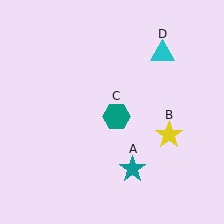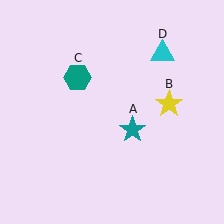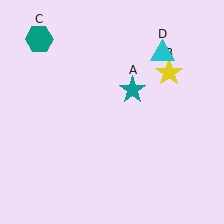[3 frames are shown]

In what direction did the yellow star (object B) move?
The yellow star (object B) moved up.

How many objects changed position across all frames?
3 objects changed position: teal star (object A), yellow star (object B), teal hexagon (object C).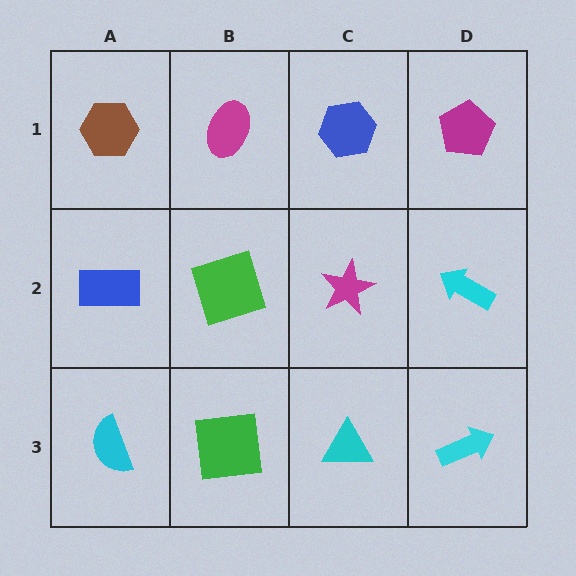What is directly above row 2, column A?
A brown hexagon.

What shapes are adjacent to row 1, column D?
A cyan arrow (row 2, column D), a blue hexagon (row 1, column C).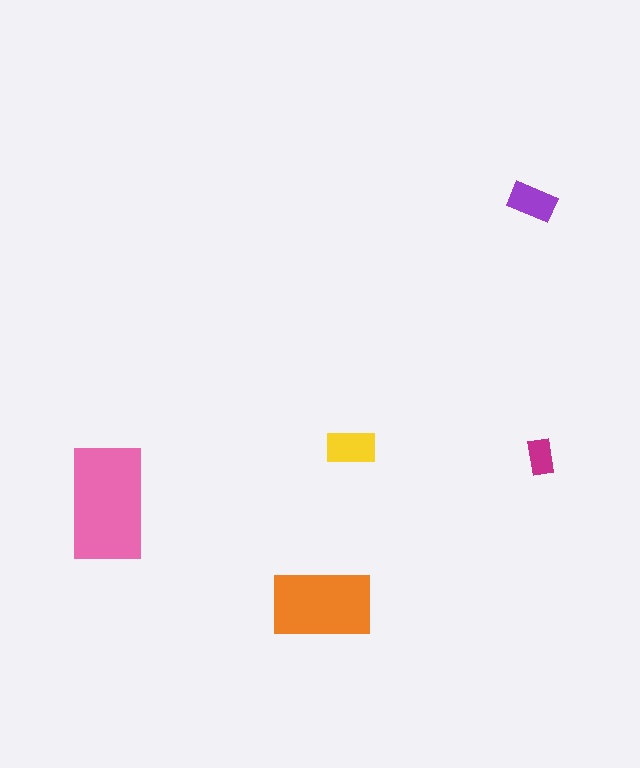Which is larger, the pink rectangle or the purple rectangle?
The pink one.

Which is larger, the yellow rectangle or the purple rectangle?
The yellow one.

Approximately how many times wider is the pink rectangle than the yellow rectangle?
About 2.5 times wider.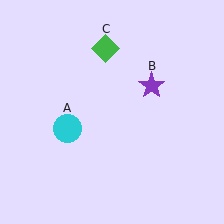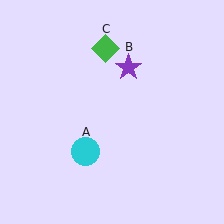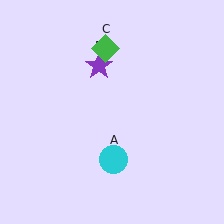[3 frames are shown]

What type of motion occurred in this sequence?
The cyan circle (object A), purple star (object B) rotated counterclockwise around the center of the scene.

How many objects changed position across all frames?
2 objects changed position: cyan circle (object A), purple star (object B).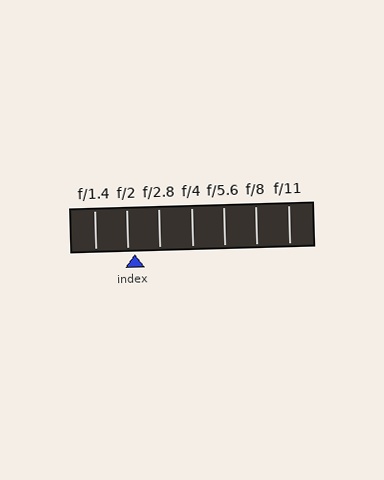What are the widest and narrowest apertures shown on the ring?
The widest aperture shown is f/1.4 and the narrowest is f/11.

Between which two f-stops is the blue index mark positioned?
The index mark is between f/2 and f/2.8.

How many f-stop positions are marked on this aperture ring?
There are 7 f-stop positions marked.